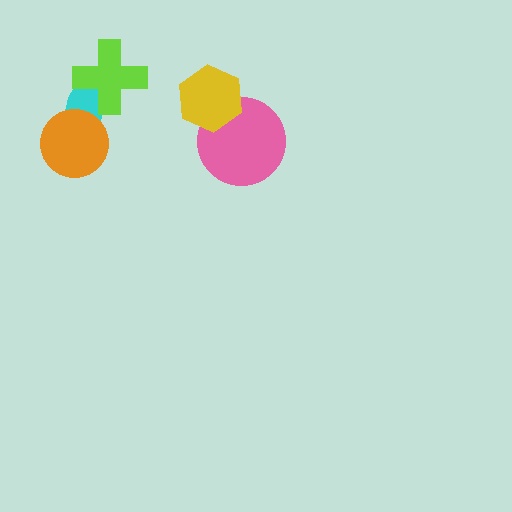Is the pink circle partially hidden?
Yes, it is partially covered by another shape.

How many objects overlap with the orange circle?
1 object overlaps with the orange circle.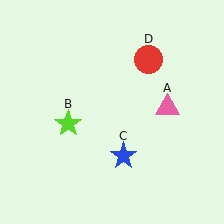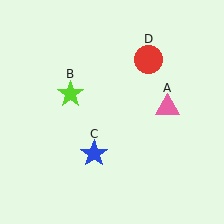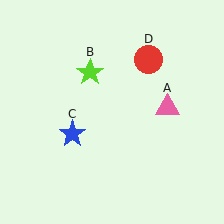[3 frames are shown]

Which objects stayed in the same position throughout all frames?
Pink triangle (object A) and red circle (object D) remained stationary.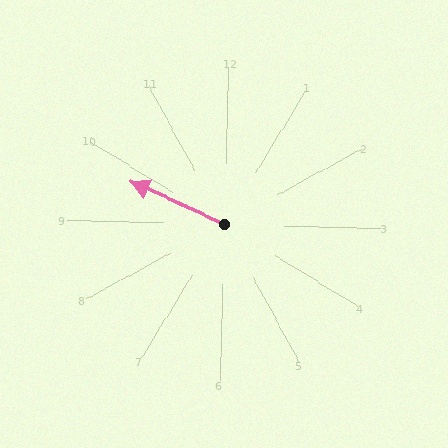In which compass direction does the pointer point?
Northwest.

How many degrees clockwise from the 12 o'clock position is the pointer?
Approximately 293 degrees.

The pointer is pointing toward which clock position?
Roughly 10 o'clock.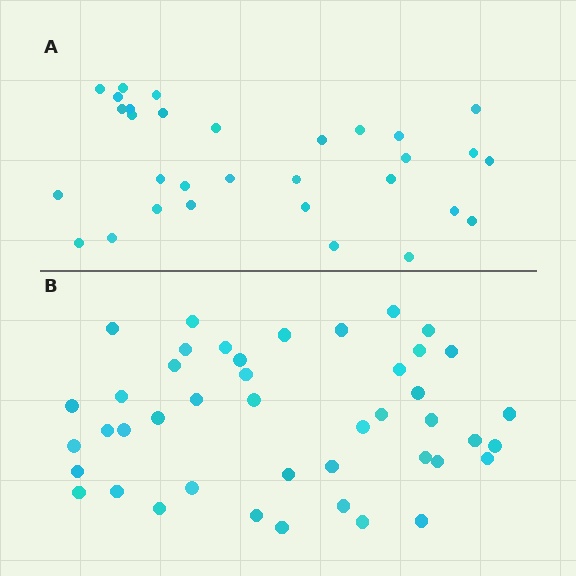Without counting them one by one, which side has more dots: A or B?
Region B (the bottom region) has more dots.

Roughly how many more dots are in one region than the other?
Region B has approximately 15 more dots than region A.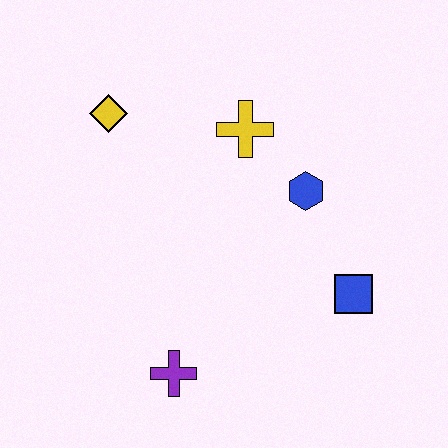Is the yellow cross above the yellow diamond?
No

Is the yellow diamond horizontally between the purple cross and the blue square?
No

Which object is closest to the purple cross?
The blue square is closest to the purple cross.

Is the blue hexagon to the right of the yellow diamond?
Yes